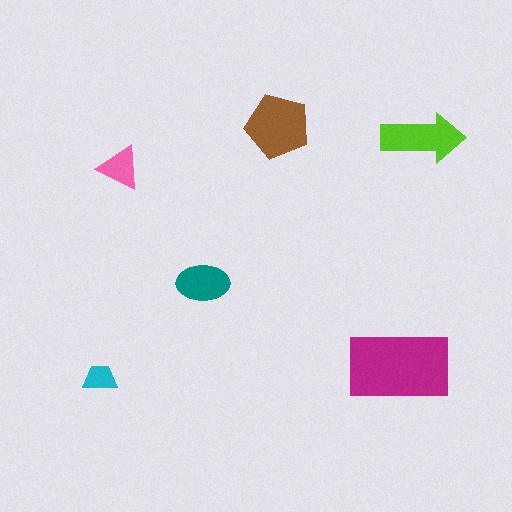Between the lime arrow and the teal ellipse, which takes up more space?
The lime arrow.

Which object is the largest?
The magenta rectangle.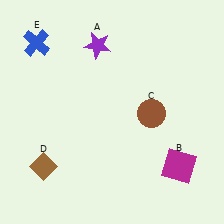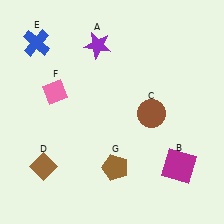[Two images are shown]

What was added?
A pink diamond (F), a brown pentagon (G) were added in Image 2.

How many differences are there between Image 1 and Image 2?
There are 2 differences between the two images.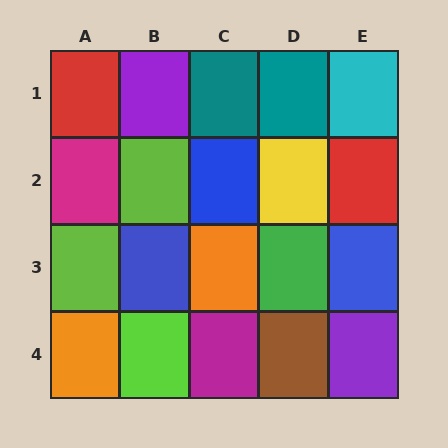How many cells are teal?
2 cells are teal.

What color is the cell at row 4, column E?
Purple.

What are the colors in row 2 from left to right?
Magenta, lime, blue, yellow, red.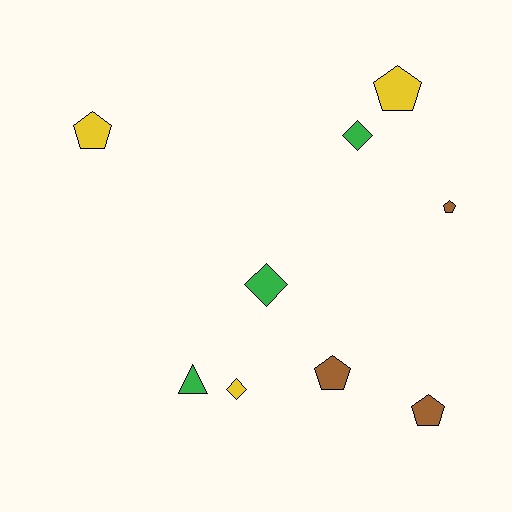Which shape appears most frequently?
Pentagon, with 5 objects.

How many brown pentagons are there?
There are 3 brown pentagons.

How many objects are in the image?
There are 9 objects.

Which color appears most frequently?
Brown, with 3 objects.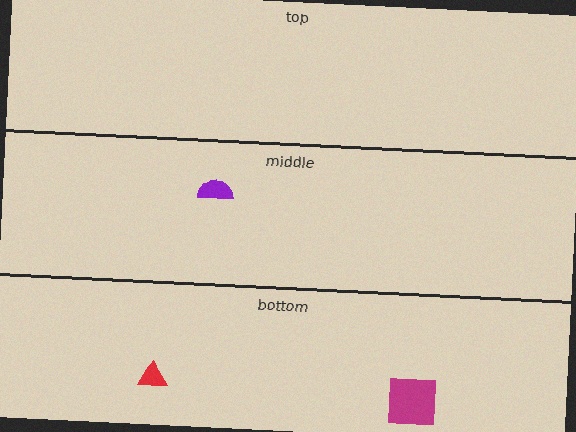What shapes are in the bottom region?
The red triangle, the magenta square.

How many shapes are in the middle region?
1.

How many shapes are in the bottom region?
2.